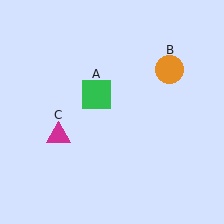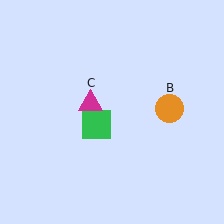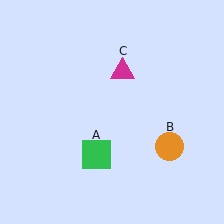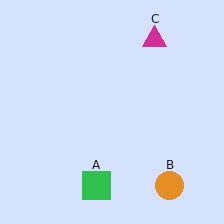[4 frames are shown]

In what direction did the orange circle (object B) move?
The orange circle (object B) moved down.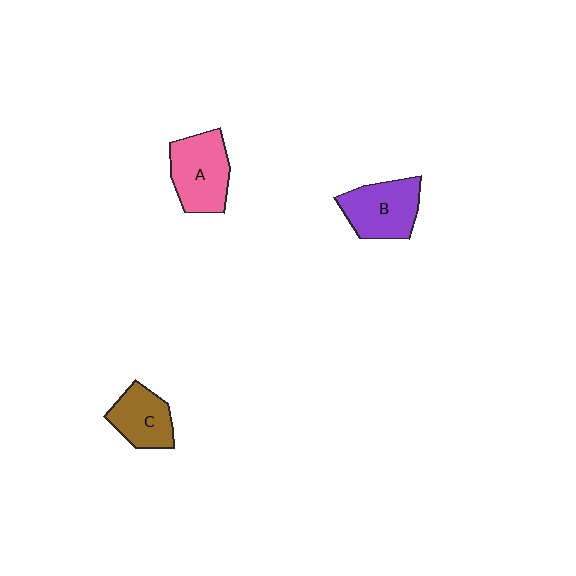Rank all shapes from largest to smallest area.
From largest to smallest: A (pink), B (purple), C (brown).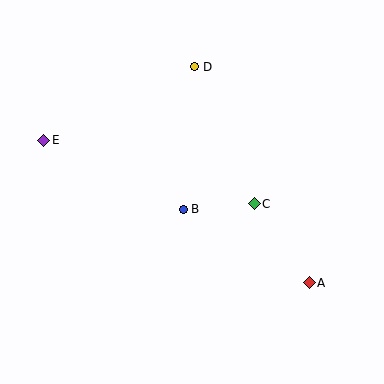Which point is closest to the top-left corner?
Point E is closest to the top-left corner.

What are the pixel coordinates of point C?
Point C is at (254, 204).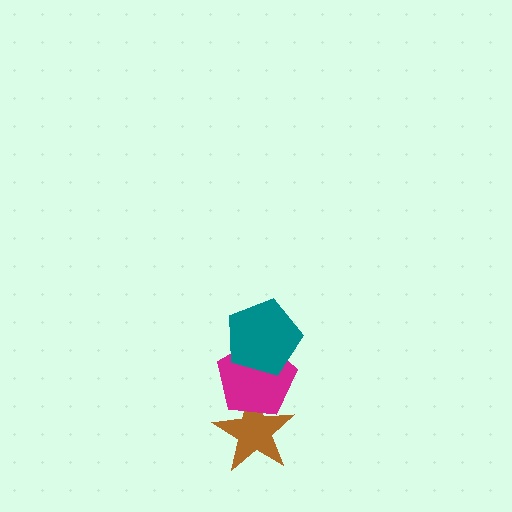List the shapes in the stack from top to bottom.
From top to bottom: the teal pentagon, the magenta pentagon, the brown star.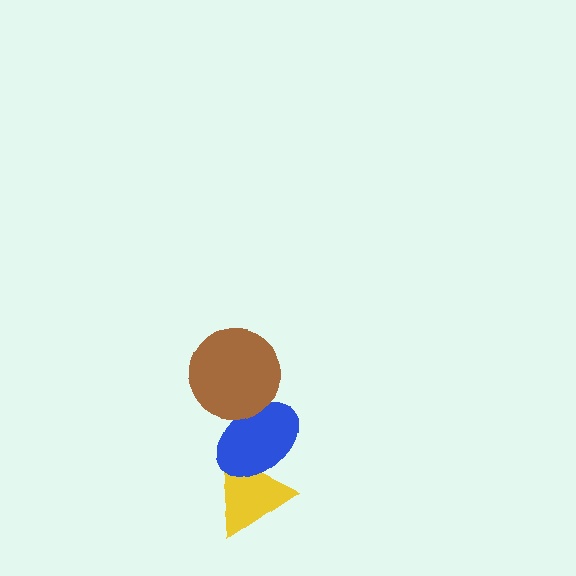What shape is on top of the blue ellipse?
The brown circle is on top of the blue ellipse.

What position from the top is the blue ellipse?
The blue ellipse is 2nd from the top.